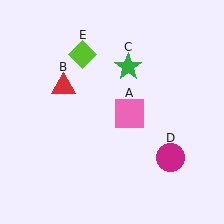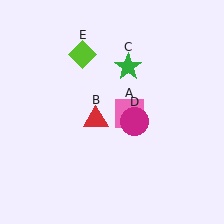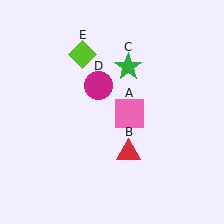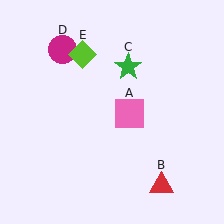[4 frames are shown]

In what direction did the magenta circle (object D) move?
The magenta circle (object D) moved up and to the left.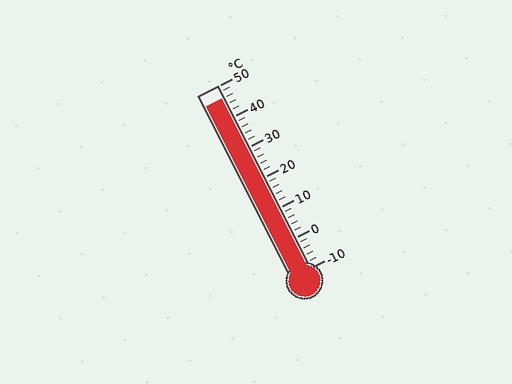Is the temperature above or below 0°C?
The temperature is above 0°C.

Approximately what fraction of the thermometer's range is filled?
The thermometer is filled to approximately 95% of its range.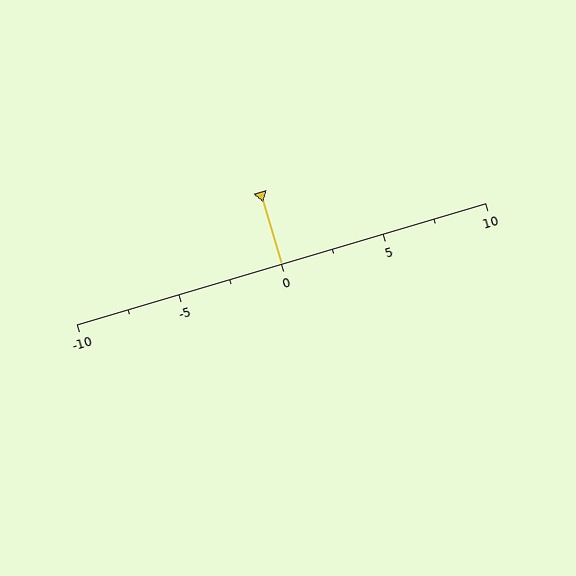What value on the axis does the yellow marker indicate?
The marker indicates approximately 0.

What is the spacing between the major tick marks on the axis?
The major ticks are spaced 5 apart.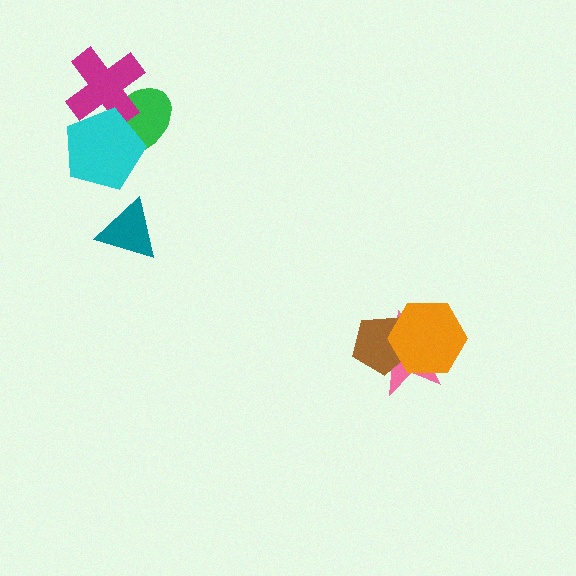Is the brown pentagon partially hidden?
Yes, it is partially covered by another shape.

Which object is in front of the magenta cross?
The cyan pentagon is in front of the magenta cross.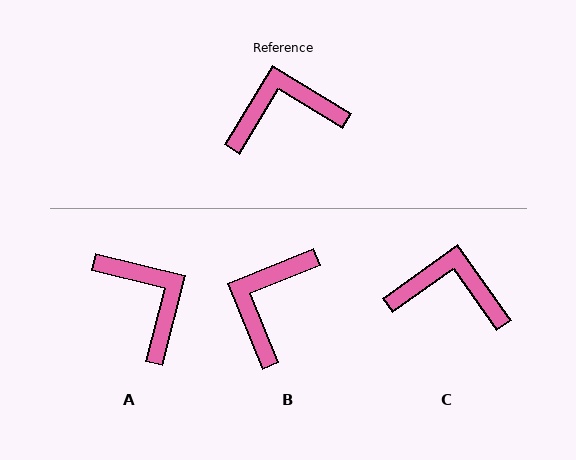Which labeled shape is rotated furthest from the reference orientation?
A, about 73 degrees away.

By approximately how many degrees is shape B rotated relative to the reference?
Approximately 53 degrees counter-clockwise.